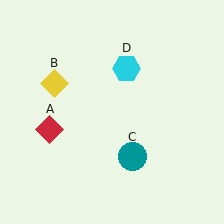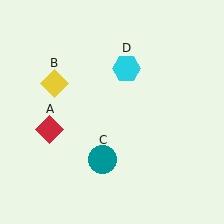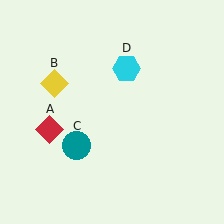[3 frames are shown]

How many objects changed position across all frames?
1 object changed position: teal circle (object C).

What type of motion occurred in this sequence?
The teal circle (object C) rotated clockwise around the center of the scene.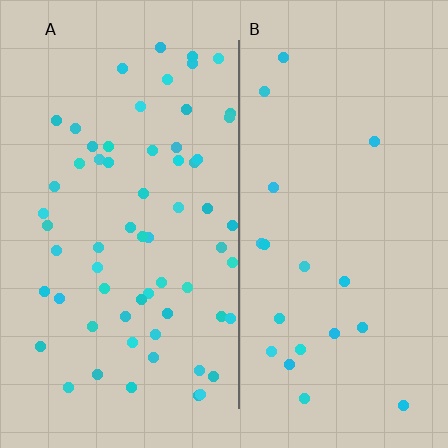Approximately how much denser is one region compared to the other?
Approximately 3.2× — region A over region B.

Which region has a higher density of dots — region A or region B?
A (the left).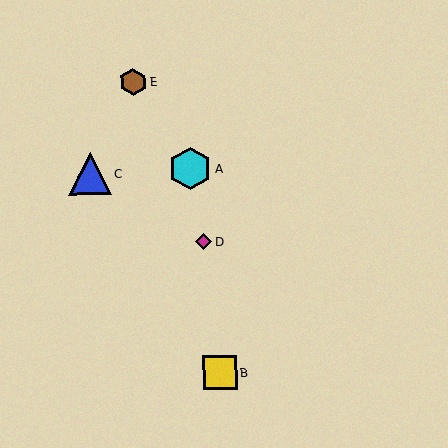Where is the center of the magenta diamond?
The center of the magenta diamond is at (204, 242).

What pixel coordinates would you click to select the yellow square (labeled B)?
Click at (220, 373) to select the yellow square B.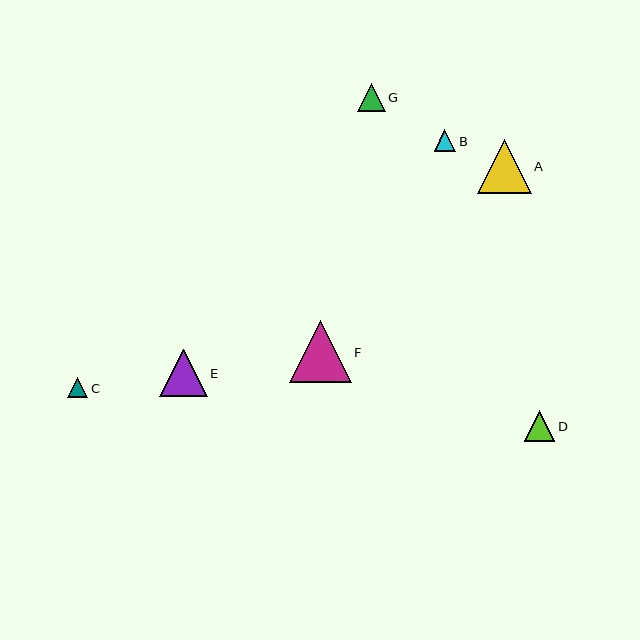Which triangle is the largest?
Triangle F is the largest with a size of approximately 62 pixels.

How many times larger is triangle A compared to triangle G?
Triangle A is approximately 1.9 times the size of triangle G.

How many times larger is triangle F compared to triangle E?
Triangle F is approximately 1.3 times the size of triangle E.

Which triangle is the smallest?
Triangle C is the smallest with a size of approximately 21 pixels.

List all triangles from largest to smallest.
From largest to smallest: F, A, E, D, G, B, C.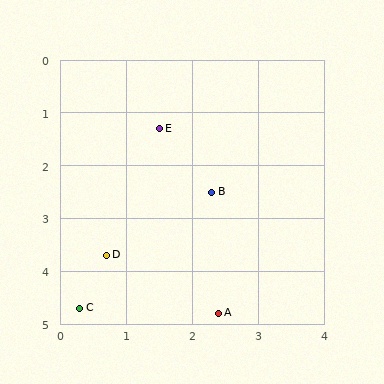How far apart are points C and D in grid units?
Points C and D are about 1.1 grid units apart.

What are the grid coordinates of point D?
Point D is at approximately (0.7, 3.7).